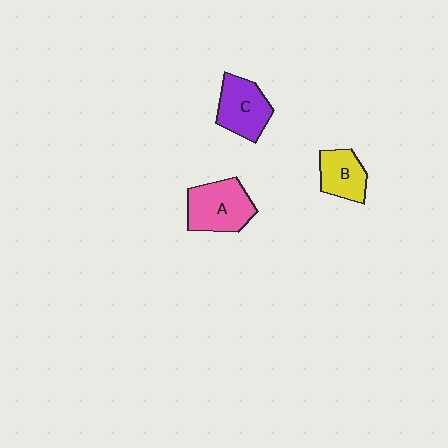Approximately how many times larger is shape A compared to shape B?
Approximately 1.4 times.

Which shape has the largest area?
Shape A (pink).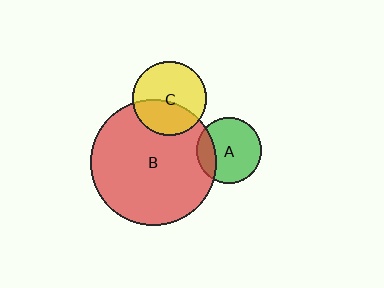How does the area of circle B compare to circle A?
Approximately 3.8 times.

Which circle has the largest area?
Circle B (red).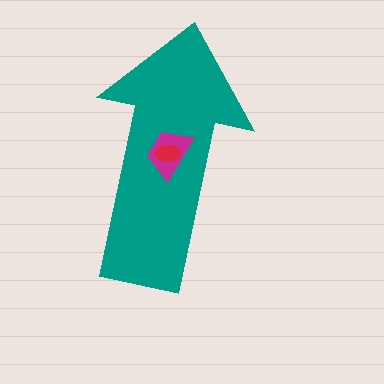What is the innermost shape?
The red ellipse.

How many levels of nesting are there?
3.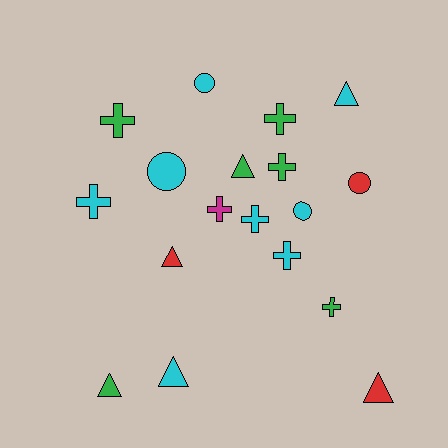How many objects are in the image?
There are 18 objects.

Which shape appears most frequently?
Cross, with 8 objects.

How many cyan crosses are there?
There are 3 cyan crosses.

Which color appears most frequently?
Cyan, with 8 objects.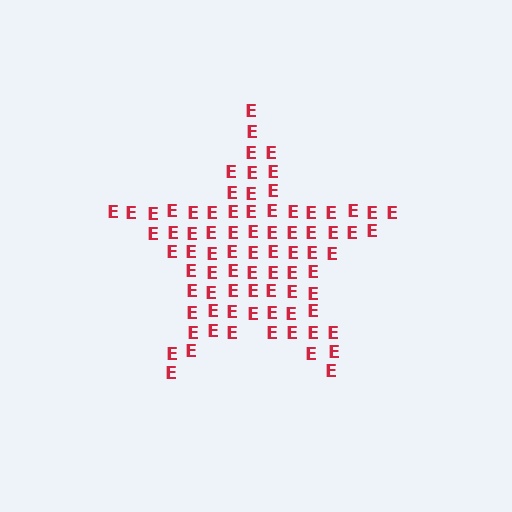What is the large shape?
The large shape is a star.